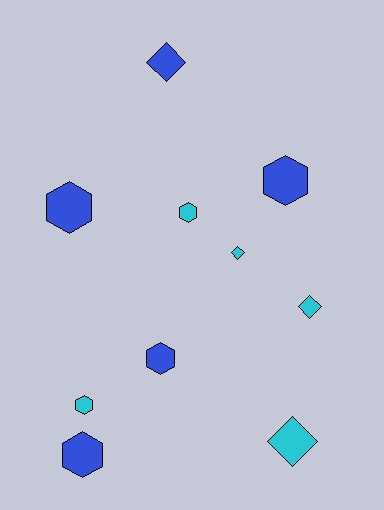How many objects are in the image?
There are 10 objects.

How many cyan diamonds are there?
There are 3 cyan diamonds.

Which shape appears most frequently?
Hexagon, with 6 objects.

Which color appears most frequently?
Blue, with 5 objects.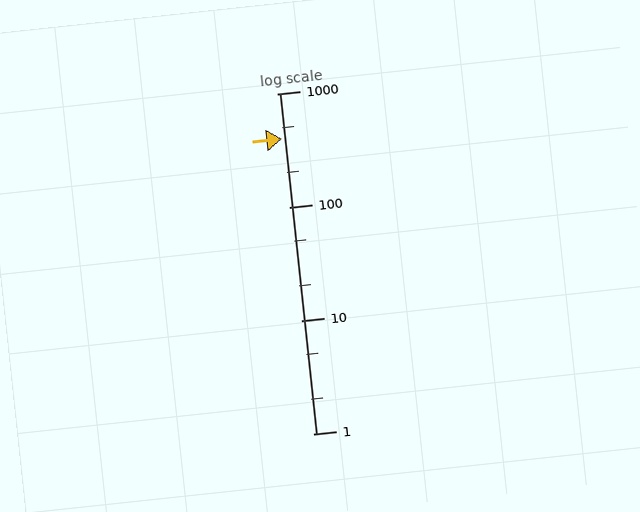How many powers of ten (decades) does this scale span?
The scale spans 3 decades, from 1 to 1000.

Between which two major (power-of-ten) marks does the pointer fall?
The pointer is between 100 and 1000.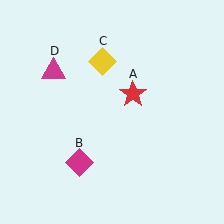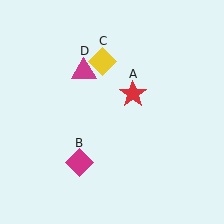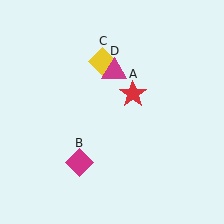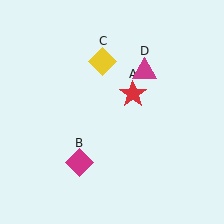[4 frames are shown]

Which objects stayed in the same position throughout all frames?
Red star (object A) and magenta diamond (object B) and yellow diamond (object C) remained stationary.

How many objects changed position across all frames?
1 object changed position: magenta triangle (object D).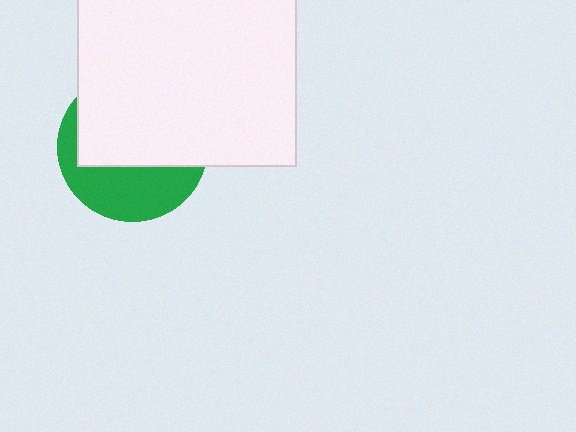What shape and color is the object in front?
The object in front is a white square.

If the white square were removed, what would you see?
You would see the complete green circle.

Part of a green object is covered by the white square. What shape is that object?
It is a circle.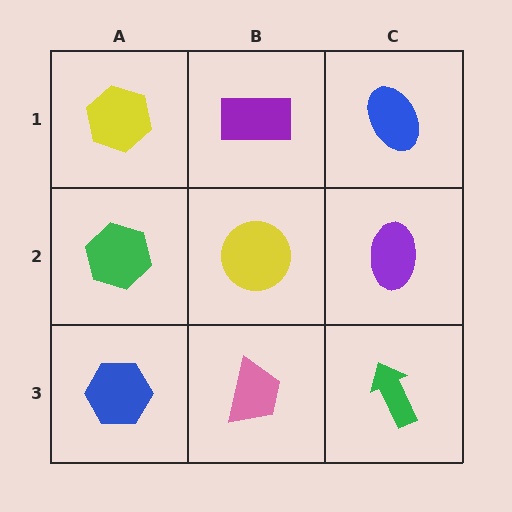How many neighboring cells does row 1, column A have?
2.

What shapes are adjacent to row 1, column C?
A purple ellipse (row 2, column C), a purple rectangle (row 1, column B).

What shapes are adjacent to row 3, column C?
A purple ellipse (row 2, column C), a pink trapezoid (row 3, column B).